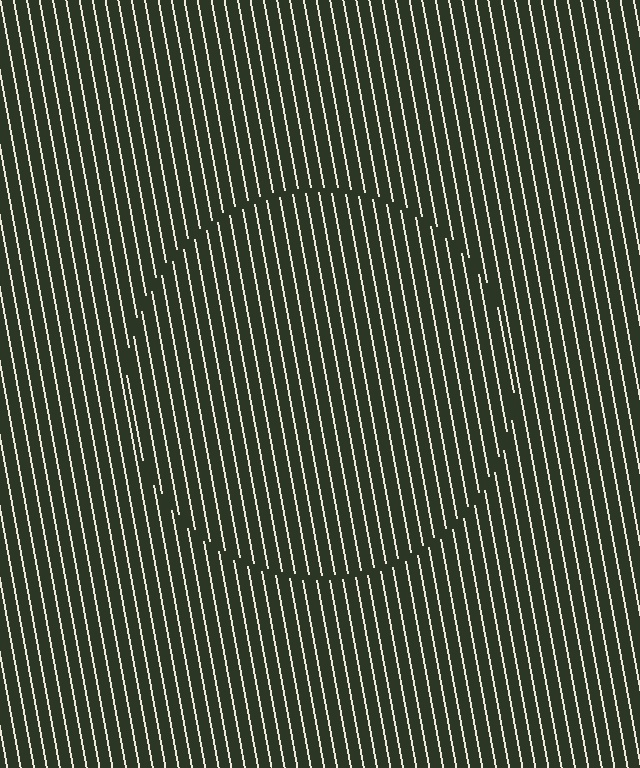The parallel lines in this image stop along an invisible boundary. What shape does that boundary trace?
An illusory circle. The interior of the shape contains the same grating, shifted by half a period — the contour is defined by the phase discontinuity where line-ends from the inner and outer gratings abut.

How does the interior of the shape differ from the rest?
The interior of the shape contains the same grating, shifted by half a period — the contour is defined by the phase discontinuity where line-ends from the inner and outer gratings abut.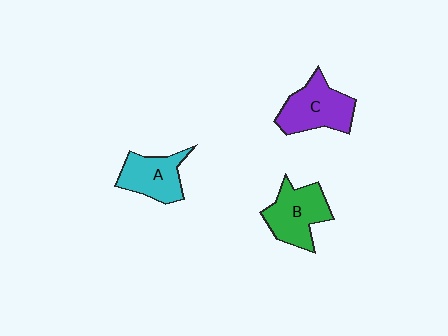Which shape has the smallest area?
Shape A (cyan).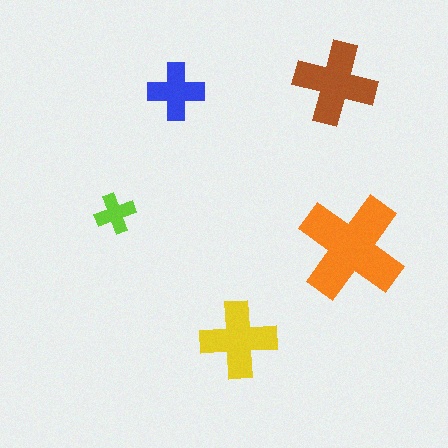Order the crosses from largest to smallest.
the orange one, the brown one, the yellow one, the blue one, the lime one.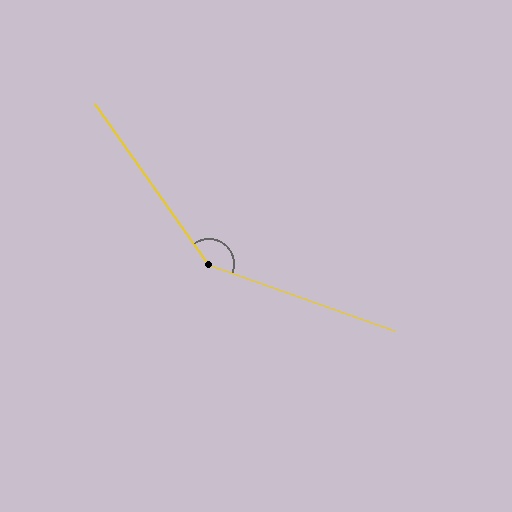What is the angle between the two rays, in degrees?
Approximately 145 degrees.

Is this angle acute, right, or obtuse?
It is obtuse.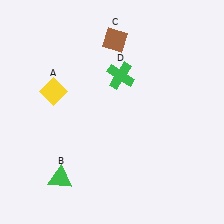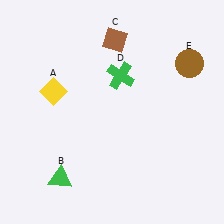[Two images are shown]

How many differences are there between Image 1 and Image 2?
There is 1 difference between the two images.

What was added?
A brown circle (E) was added in Image 2.